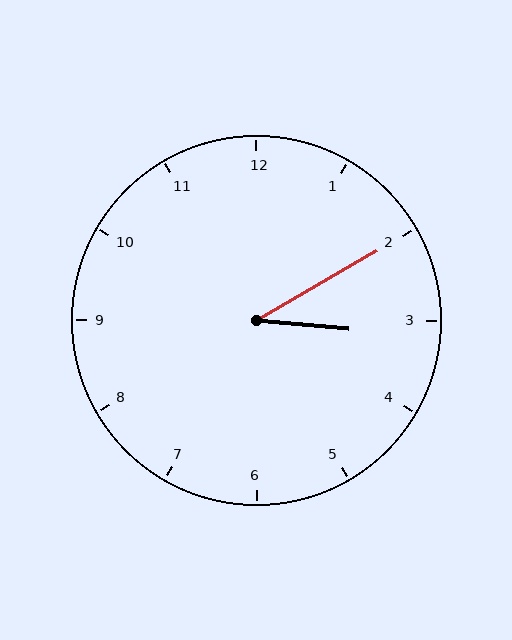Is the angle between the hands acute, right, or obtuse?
It is acute.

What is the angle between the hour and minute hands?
Approximately 35 degrees.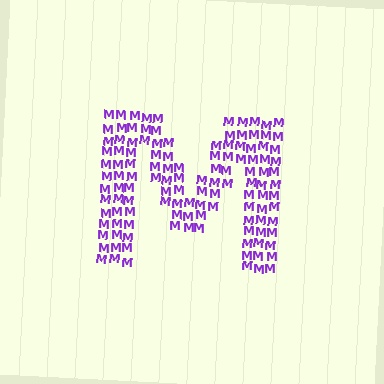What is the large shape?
The large shape is the letter M.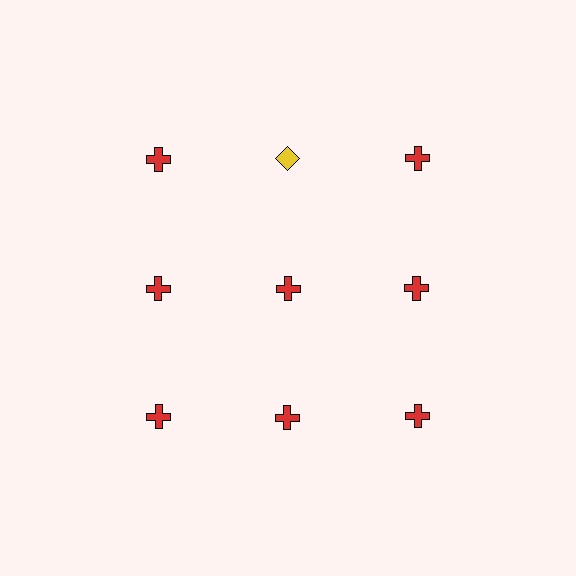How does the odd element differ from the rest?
It differs in both color (yellow instead of red) and shape (diamond instead of cross).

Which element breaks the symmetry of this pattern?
The yellow diamond in the top row, second from left column breaks the symmetry. All other shapes are red crosses.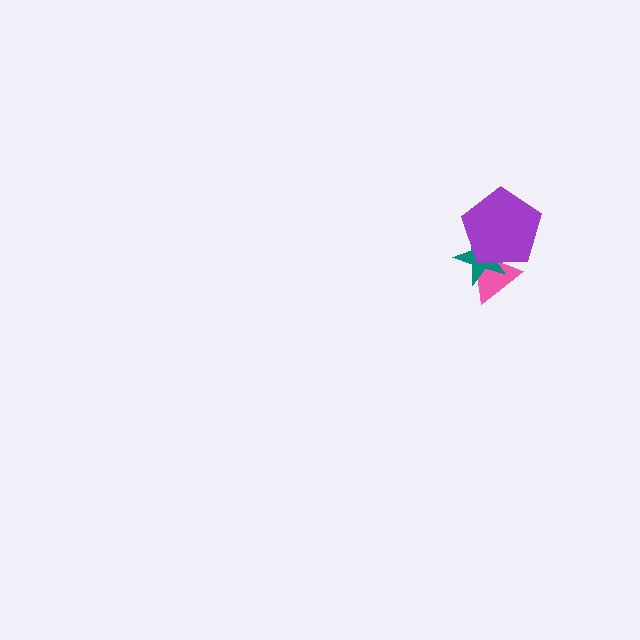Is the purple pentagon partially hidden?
No, no other shape covers it.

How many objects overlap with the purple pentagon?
2 objects overlap with the purple pentagon.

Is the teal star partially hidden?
Yes, it is partially covered by another shape.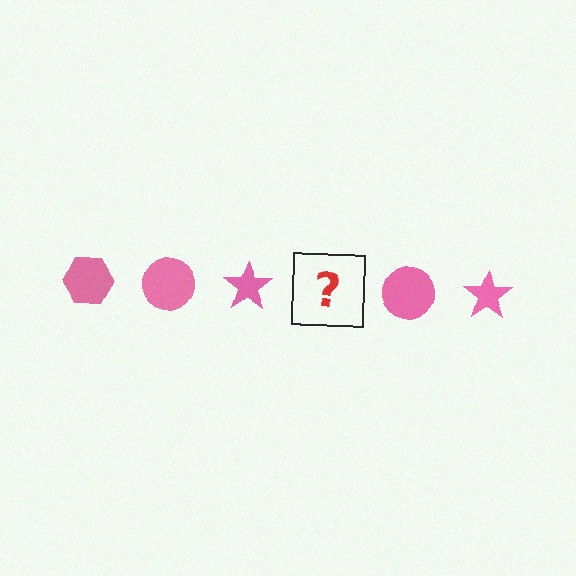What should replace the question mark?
The question mark should be replaced with a pink hexagon.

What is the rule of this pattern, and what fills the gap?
The rule is that the pattern cycles through hexagon, circle, star shapes in pink. The gap should be filled with a pink hexagon.